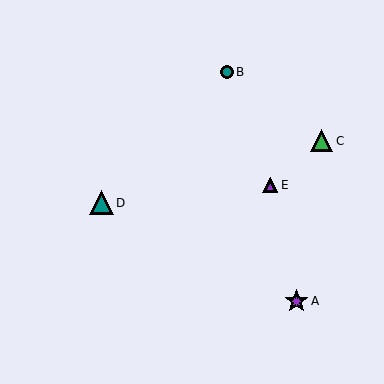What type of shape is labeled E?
Shape E is a purple triangle.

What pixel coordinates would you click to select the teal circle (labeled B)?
Click at (227, 72) to select the teal circle B.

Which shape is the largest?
The teal triangle (labeled D) is the largest.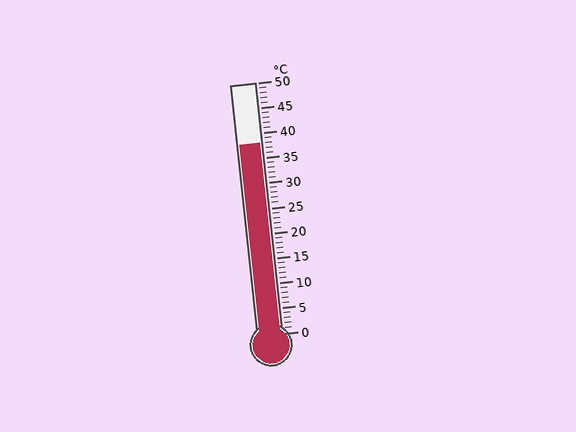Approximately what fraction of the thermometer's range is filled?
The thermometer is filled to approximately 75% of its range.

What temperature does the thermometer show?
The thermometer shows approximately 38°C.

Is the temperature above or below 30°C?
The temperature is above 30°C.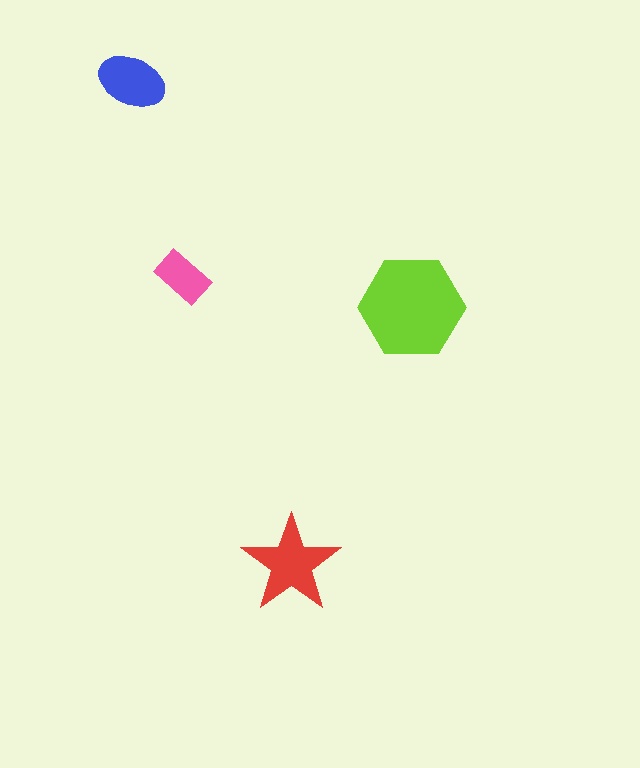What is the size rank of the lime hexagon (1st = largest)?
1st.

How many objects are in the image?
There are 4 objects in the image.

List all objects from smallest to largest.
The pink rectangle, the blue ellipse, the red star, the lime hexagon.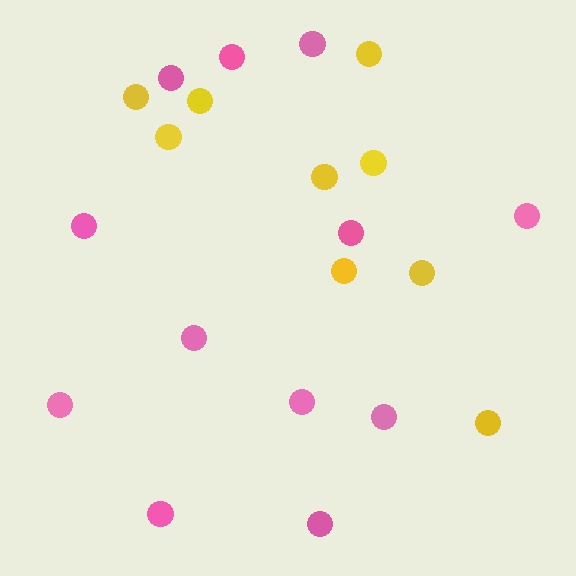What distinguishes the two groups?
There are 2 groups: one group of yellow circles (9) and one group of pink circles (12).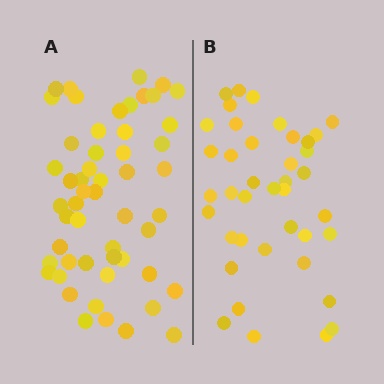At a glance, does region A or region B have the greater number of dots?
Region A (the left region) has more dots.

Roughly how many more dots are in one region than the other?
Region A has approximately 15 more dots than region B.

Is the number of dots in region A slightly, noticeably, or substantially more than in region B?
Region A has noticeably more, but not dramatically so. The ratio is roughly 1.3 to 1.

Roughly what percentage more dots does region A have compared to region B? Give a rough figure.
About 30% more.